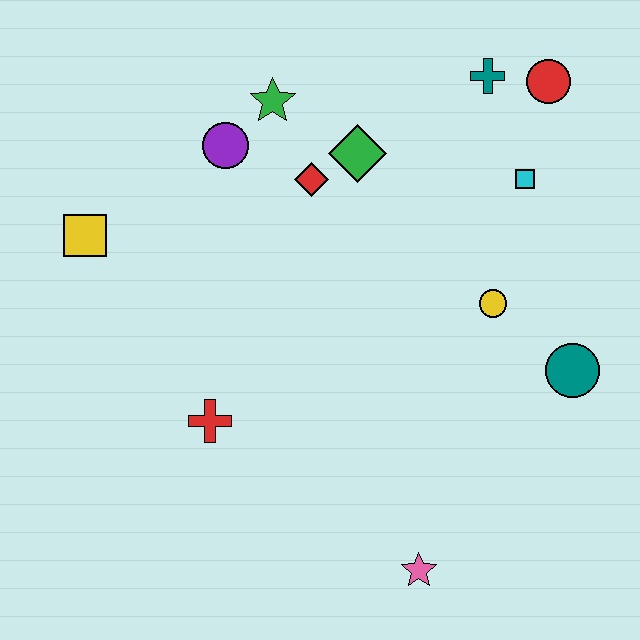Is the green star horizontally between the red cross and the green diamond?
Yes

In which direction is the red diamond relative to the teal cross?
The red diamond is to the left of the teal cross.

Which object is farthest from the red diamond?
The pink star is farthest from the red diamond.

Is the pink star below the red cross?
Yes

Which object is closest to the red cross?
The yellow square is closest to the red cross.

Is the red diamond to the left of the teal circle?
Yes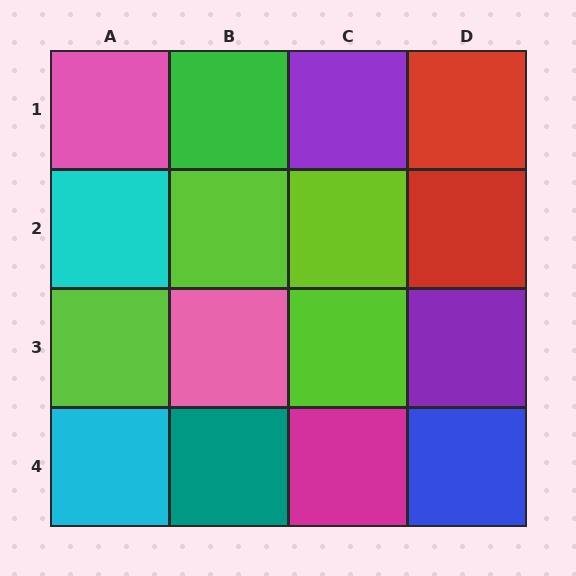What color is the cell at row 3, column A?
Lime.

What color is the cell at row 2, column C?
Lime.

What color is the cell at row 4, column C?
Magenta.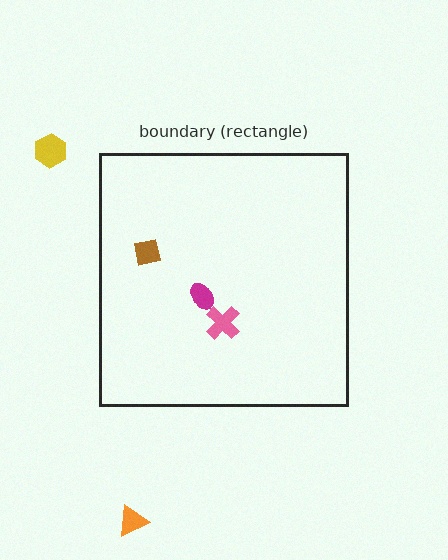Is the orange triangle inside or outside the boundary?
Outside.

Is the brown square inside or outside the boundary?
Inside.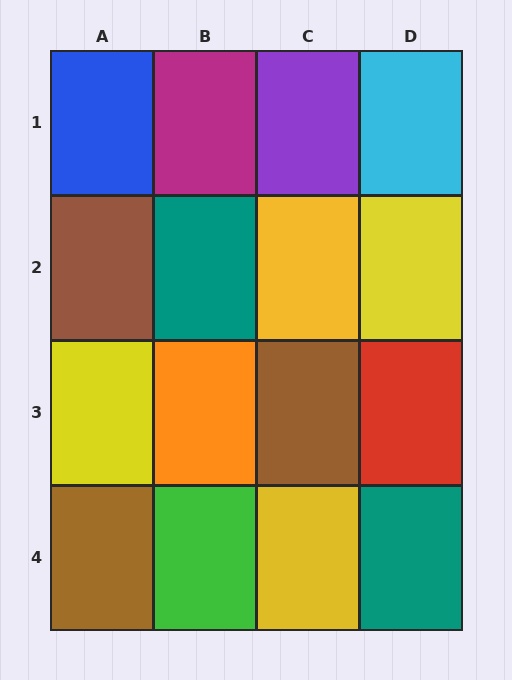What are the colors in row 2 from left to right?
Brown, teal, yellow, yellow.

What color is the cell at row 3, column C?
Brown.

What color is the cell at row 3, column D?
Red.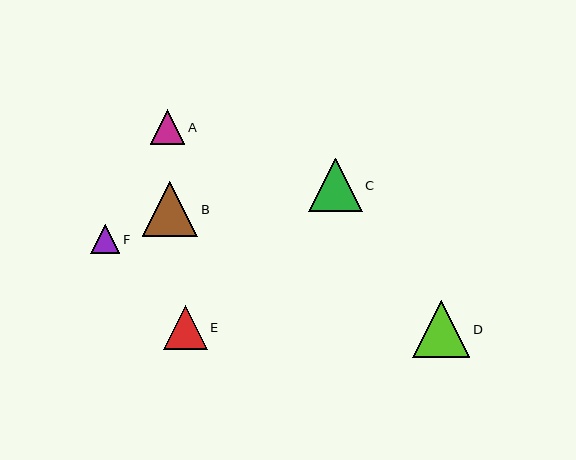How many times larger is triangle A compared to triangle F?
Triangle A is approximately 1.2 times the size of triangle F.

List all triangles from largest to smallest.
From largest to smallest: D, B, C, E, A, F.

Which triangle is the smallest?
Triangle F is the smallest with a size of approximately 29 pixels.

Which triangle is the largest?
Triangle D is the largest with a size of approximately 57 pixels.